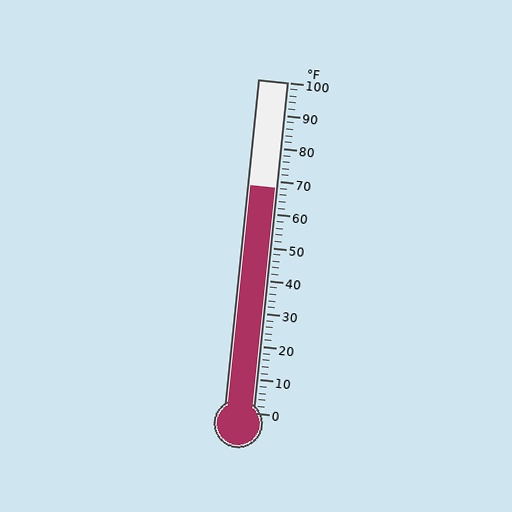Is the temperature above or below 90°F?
The temperature is below 90°F.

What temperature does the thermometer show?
The thermometer shows approximately 68°F.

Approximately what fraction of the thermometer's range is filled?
The thermometer is filled to approximately 70% of its range.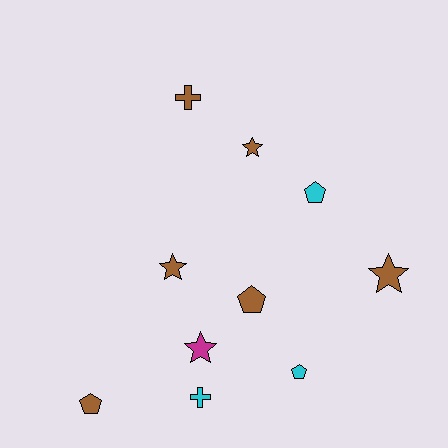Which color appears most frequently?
Brown, with 6 objects.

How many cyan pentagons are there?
There are 2 cyan pentagons.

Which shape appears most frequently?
Pentagon, with 4 objects.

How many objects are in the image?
There are 10 objects.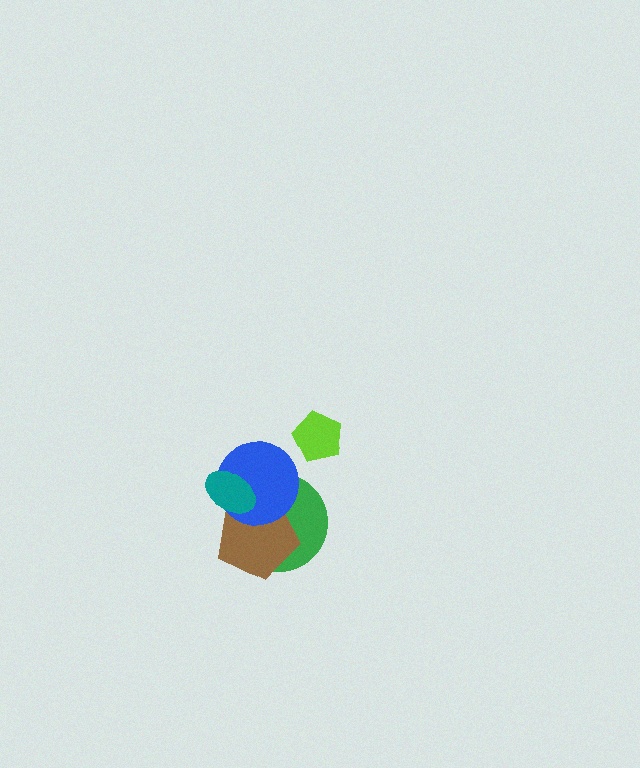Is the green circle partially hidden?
Yes, it is partially covered by another shape.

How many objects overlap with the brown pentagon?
3 objects overlap with the brown pentagon.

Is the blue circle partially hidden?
Yes, it is partially covered by another shape.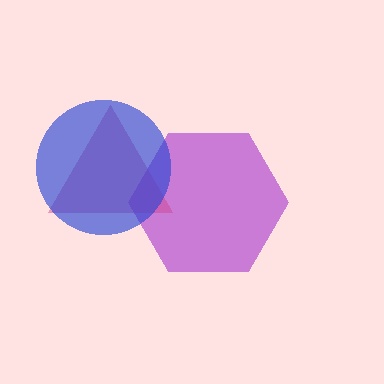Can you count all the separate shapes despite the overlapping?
Yes, there are 3 separate shapes.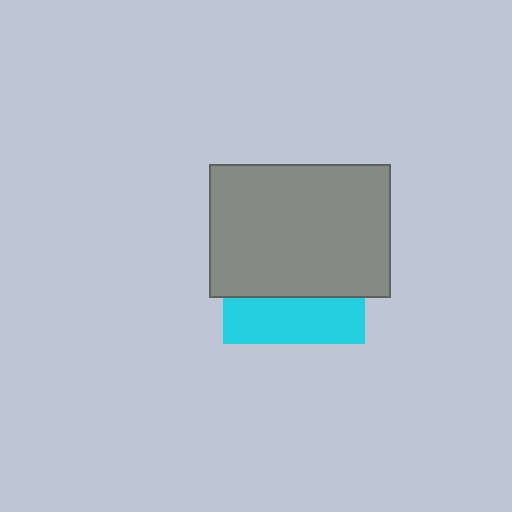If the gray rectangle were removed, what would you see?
You would see the complete cyan square.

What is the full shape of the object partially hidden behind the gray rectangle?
The partially hidden object is a cyan square.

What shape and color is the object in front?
The object in front is a gray rectangle.